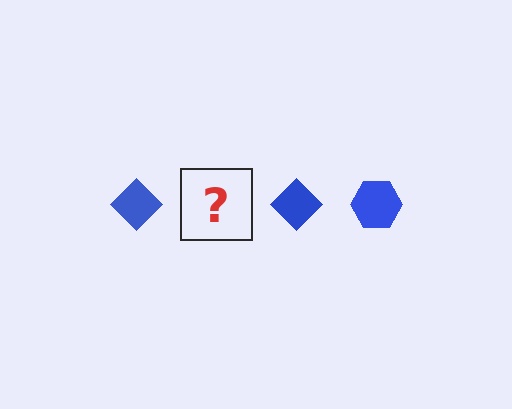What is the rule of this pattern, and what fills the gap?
The rule is that the pattern cycles through diamond, hexagon shapes in blue. The gap should be filled with a blue hexagon.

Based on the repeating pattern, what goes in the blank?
The blank should be a blue hexagon.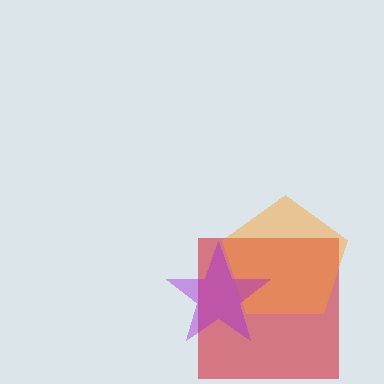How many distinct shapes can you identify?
There are 3 distinct shapes: a red square, an orange pentagon, a purple star.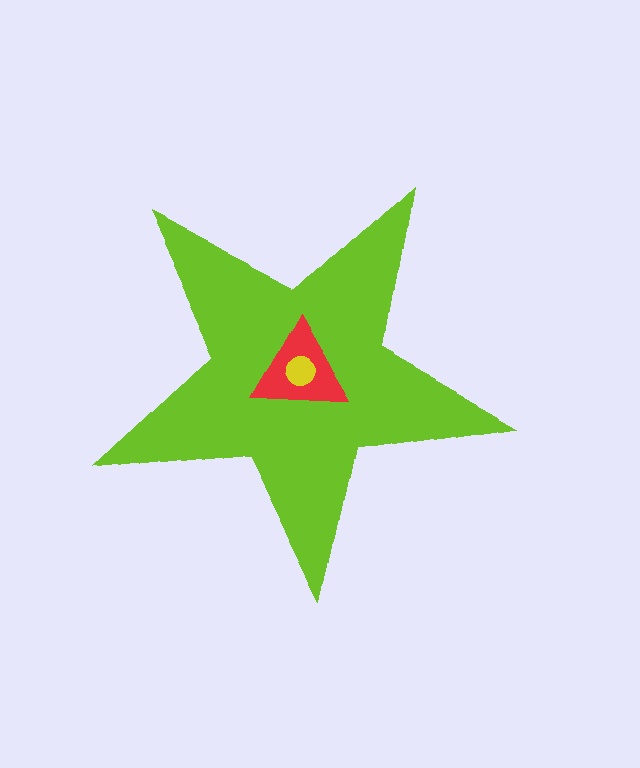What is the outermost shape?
The lime star.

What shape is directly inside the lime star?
The red triangle.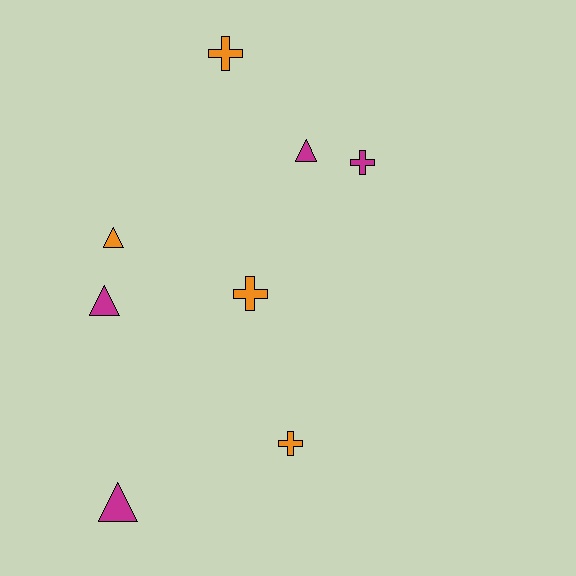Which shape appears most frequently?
Triangle, with 4 objects.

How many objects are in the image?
There are 8 objects.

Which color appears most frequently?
Magenta, with 4 objects.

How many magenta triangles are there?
There are 3 magenta triangles.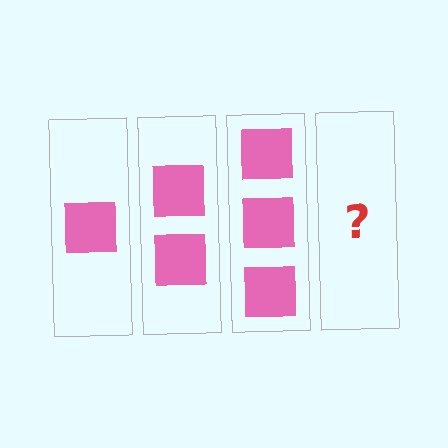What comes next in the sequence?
The next element should be 4 squares.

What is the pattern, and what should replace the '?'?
The pattern is that each step adds one more square. The '?' should be 4 squares.